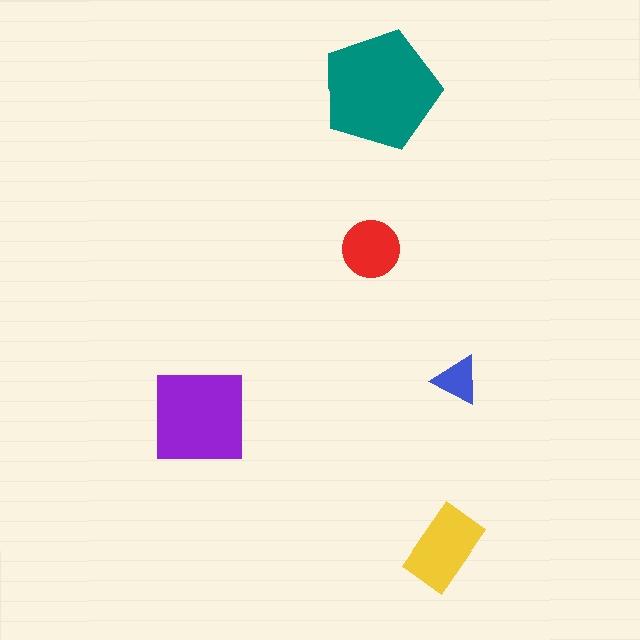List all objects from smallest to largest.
The blue triangle, the red circle, the yellow rectangle, the purple square, the teal pentagon.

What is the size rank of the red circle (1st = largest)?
4th.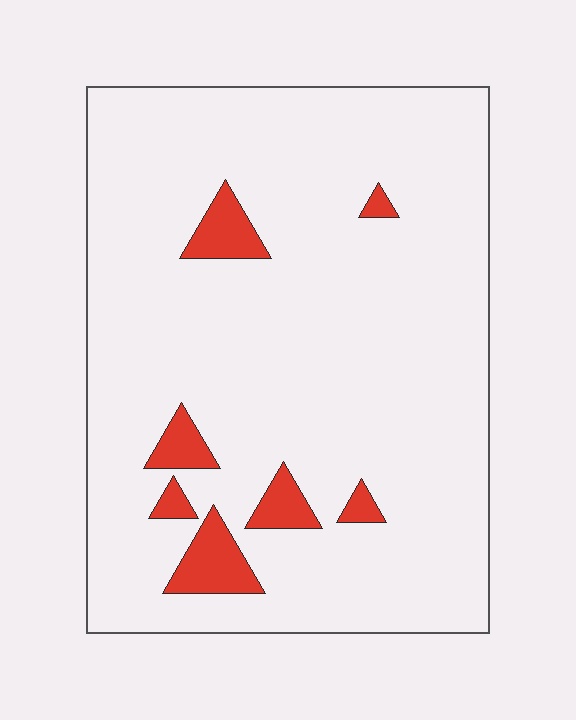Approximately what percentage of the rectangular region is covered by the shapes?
Approximately 10%.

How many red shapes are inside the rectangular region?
7.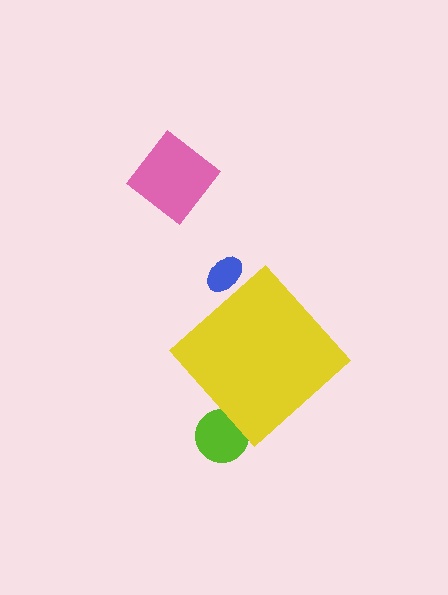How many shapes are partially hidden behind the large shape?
2 shapes are partially hidden.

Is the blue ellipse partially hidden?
Yes, the blue ellipse is partially hidden behind the yellow diamond.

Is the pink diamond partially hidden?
No, the pink diamond is fully visible.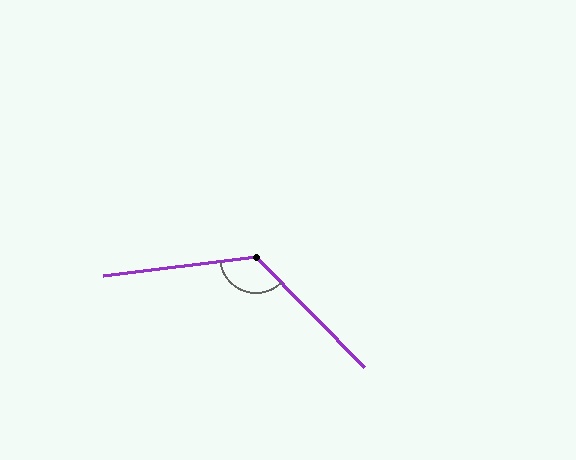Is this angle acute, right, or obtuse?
It is obtuse.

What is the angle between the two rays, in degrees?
Approximately 127 degrees.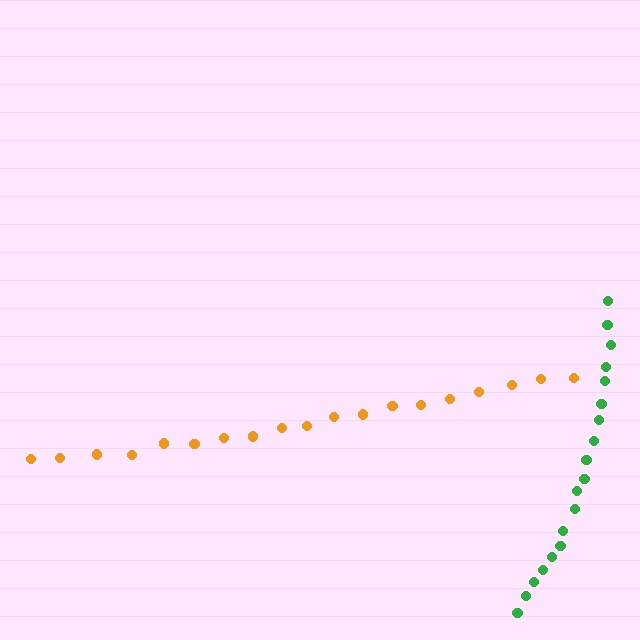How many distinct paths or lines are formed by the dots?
There are 2 distinct paths.